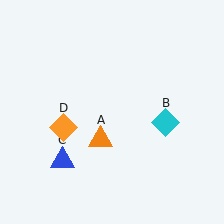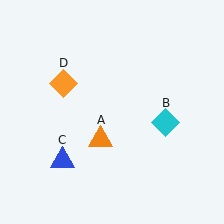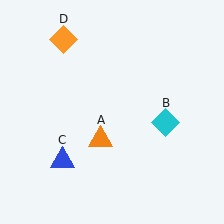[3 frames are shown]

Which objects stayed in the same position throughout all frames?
Orange triangle (object A) and cyan diamond (object B) and blue triangle (object C) remained stationary.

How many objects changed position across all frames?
1 object changed position: orange diamond (object D).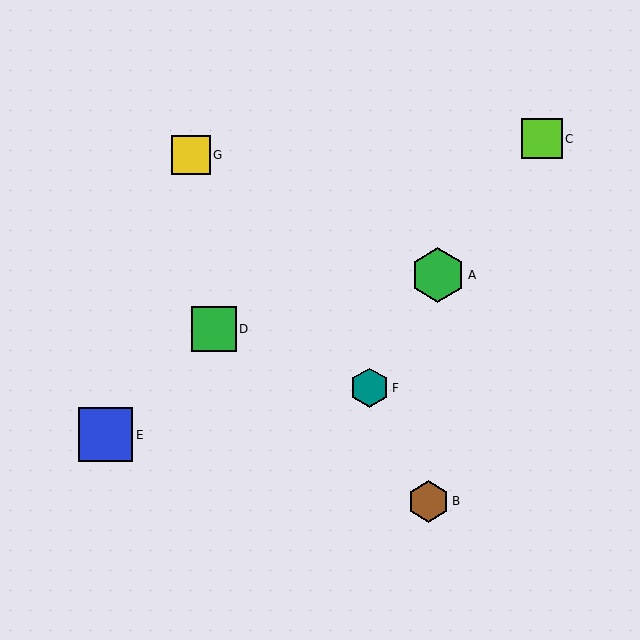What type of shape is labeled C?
Shape C is a lime square.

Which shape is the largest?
The green hexagon (labeled A) is the largest.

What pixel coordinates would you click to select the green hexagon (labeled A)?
Click at (438, 275) to select the green hexagon A.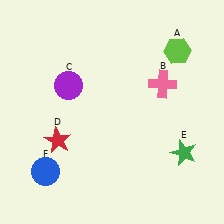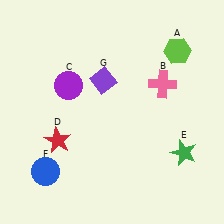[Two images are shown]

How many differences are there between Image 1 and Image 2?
There is 1 difference between the two images.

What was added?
A purple diamond (G) was added in Image 2.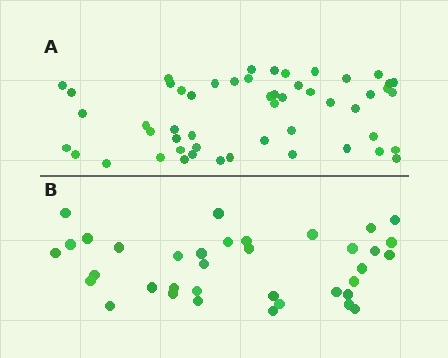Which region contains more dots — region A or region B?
Region A (the top region) has more dots.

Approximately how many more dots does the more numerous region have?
Region A has approximately 15 more dots than region B.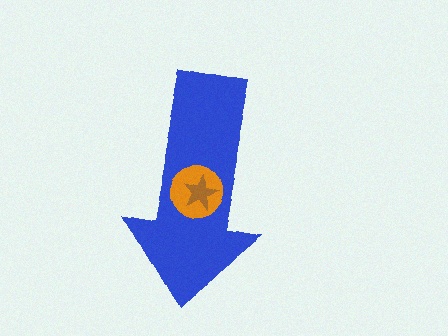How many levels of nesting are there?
3.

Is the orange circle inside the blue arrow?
Yes.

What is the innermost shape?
The brown star.